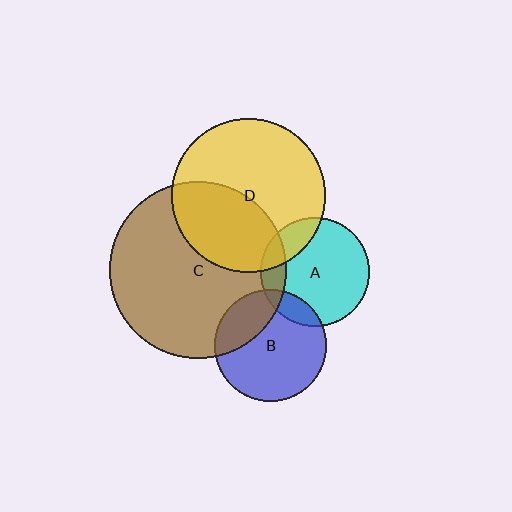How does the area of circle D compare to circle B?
Approximately 1.9 times.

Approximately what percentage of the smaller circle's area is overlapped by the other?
Approximately 25%.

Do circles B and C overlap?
Yes.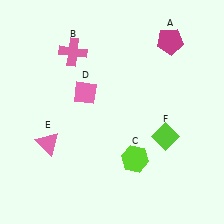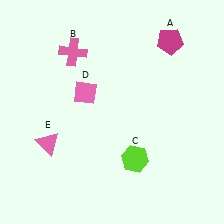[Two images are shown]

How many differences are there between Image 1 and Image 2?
There is 1 difference between the two images.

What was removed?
The lime diamond (F) was removed in Image 2.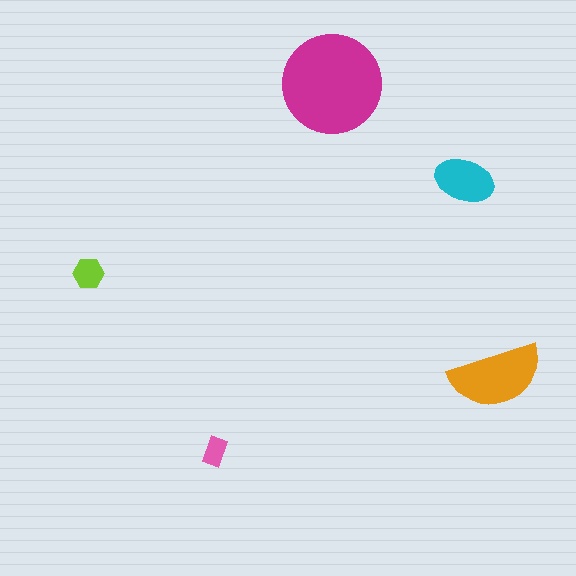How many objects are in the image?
There are 5 objects in the image.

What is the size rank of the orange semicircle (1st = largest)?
2nd.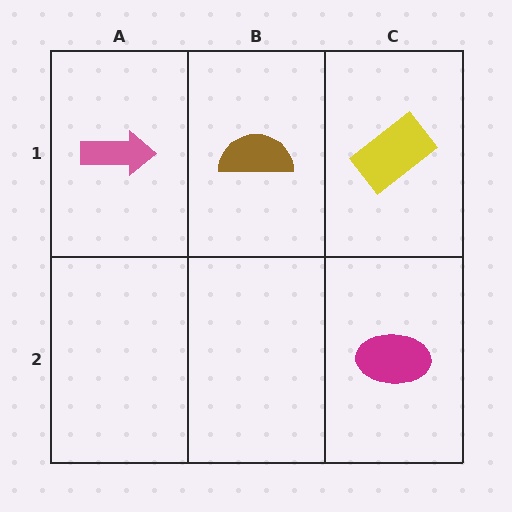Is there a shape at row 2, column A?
No, that cell is empty.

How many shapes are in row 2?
1 shape.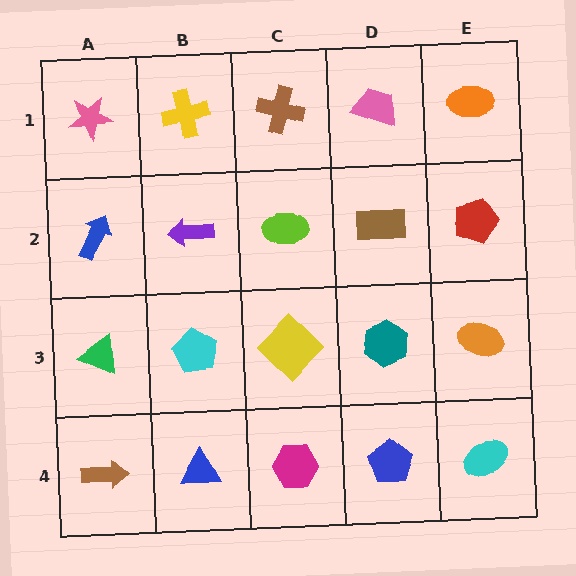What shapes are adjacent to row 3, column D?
A brown rectangle (row 2, column D), a blue pentagon (row 4, column D), a yellow diamond (row 3, column C), an orange ellipse (row 3, column E).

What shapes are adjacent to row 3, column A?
A blue arrow (row 2, column A), a brown arrow (row 4, column A), a cyan pentagon (row 3, column B).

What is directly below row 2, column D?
A teal hexagon.